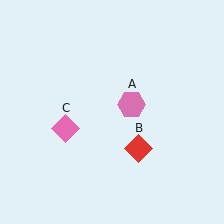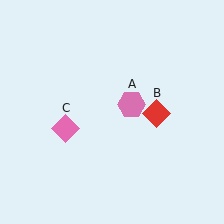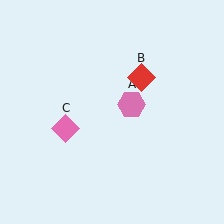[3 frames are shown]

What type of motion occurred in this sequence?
The red diamond (object B) rotated counterclockwise around the center of the scene.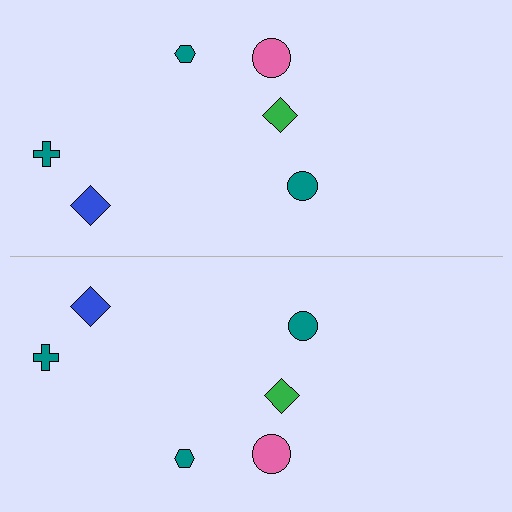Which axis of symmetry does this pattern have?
The pattern has a horizontal axis of symmetry running through the center of the image.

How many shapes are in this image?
There are 12 shapes in this image.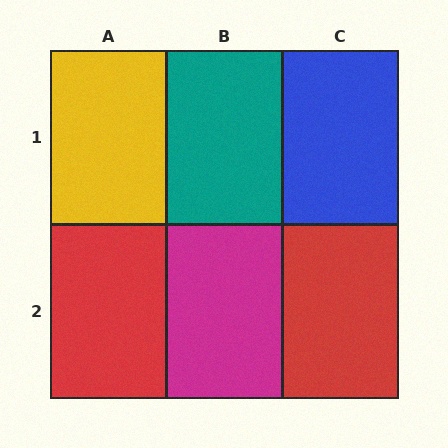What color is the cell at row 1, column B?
Teal.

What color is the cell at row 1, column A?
Yellow.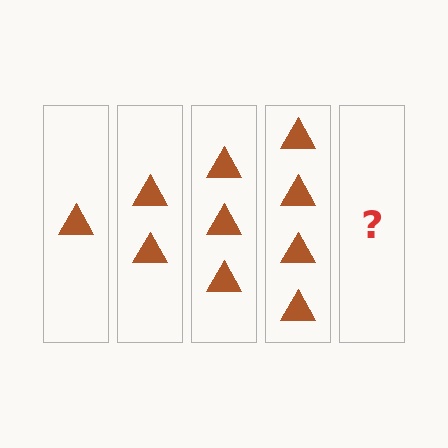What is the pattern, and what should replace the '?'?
The pattern is that each step adds one more triangle. The '?' should be 5 triangles.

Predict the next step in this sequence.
The next step is 5 triangles.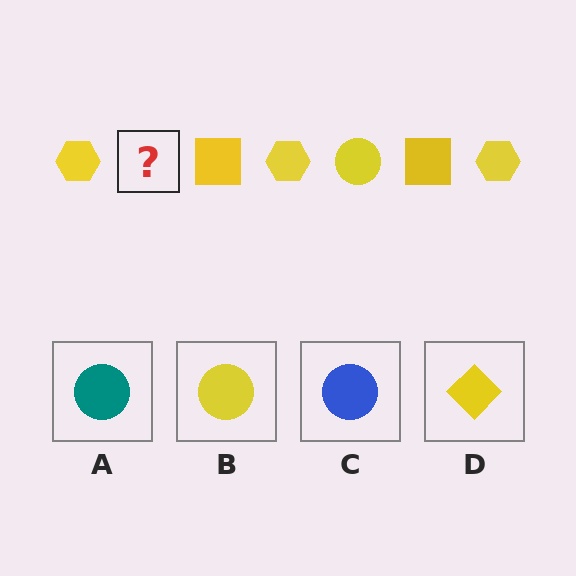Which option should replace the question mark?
Option B.